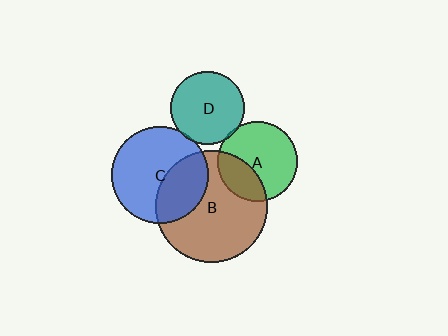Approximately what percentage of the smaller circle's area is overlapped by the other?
Approximately 5%.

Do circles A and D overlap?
Yes.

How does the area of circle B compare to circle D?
Approximately 2.3 times.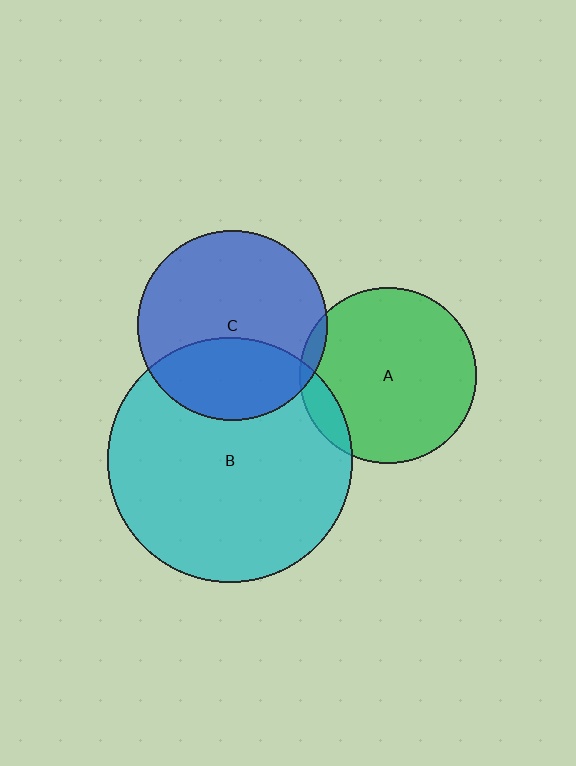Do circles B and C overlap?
Yes.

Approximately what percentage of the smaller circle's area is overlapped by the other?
Approximately 35%.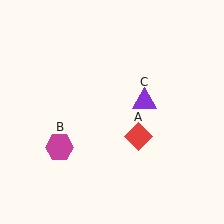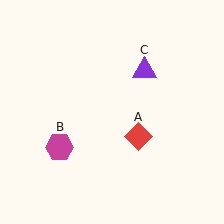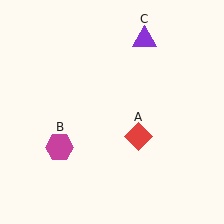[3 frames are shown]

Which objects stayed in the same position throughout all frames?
Red diamond (object A) and magenta hexagon (object B) remained stationary.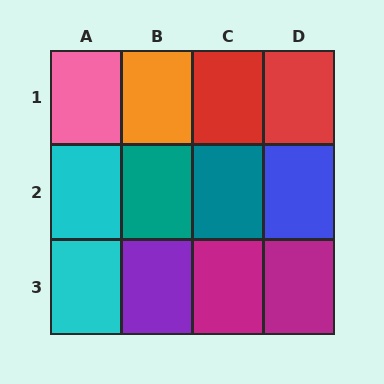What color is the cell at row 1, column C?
Red.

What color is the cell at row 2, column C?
Teal.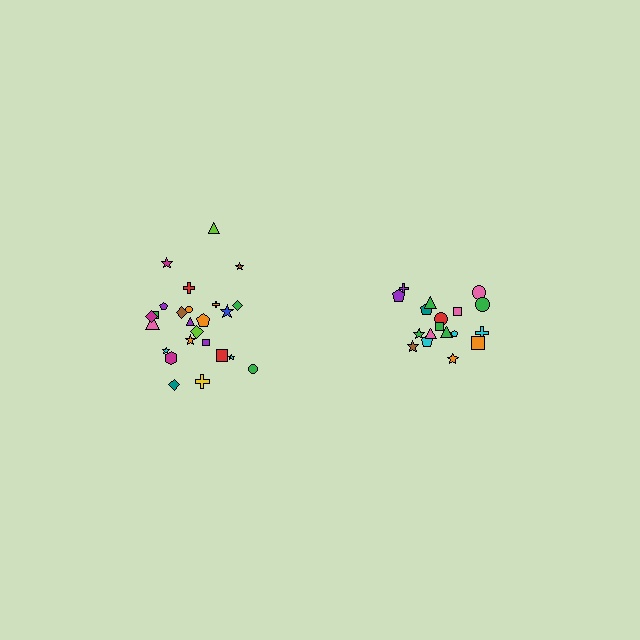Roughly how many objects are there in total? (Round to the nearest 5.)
Roughly 45 objects in total.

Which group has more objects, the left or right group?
The left group.